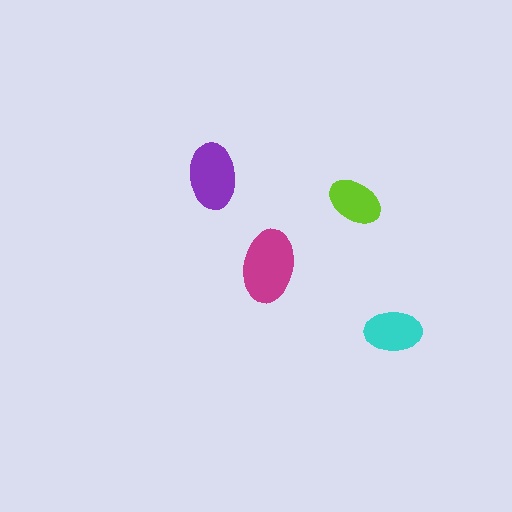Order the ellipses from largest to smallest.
the magenta one, the purple one, the cyan one, the lime one.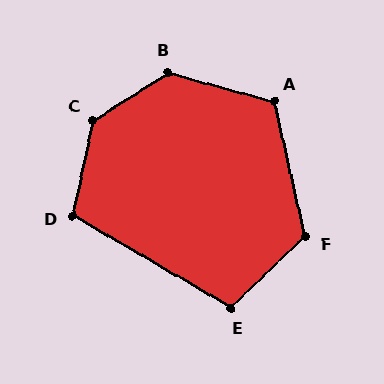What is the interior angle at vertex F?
Approximately 120 degrees (obtuse).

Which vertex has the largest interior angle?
C, at approximately 135 degrees.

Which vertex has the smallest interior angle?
E, at approximately 106 degrees.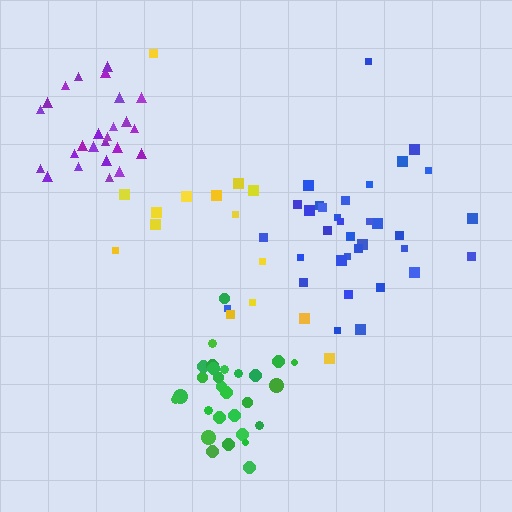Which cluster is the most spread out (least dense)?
Yellow.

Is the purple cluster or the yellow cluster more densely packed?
Purple.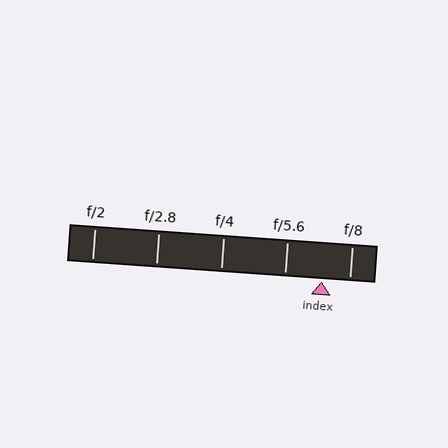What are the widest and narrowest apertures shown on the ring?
The widest aperture shown is f/2 and the narrowest is f/8.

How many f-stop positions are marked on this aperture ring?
There are 5 f-stop positions marked.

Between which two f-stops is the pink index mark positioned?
The index mark is between f/5.6 and f/8.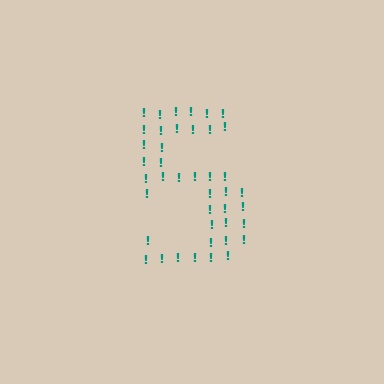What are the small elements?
The small elements are exclamation marks.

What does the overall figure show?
The overall figure shows the digit 5.